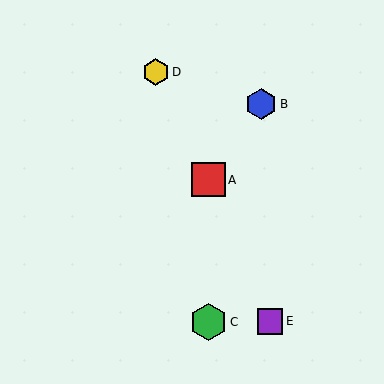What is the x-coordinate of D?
Object D is at x≈156.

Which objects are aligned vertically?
Objects A, C are aligned vertically.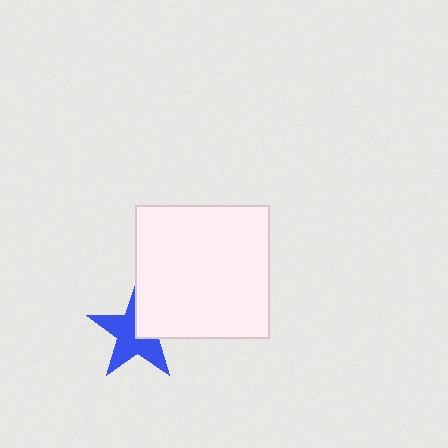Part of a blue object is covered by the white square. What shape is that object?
It is a star.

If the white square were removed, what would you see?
You would see the complete blue star.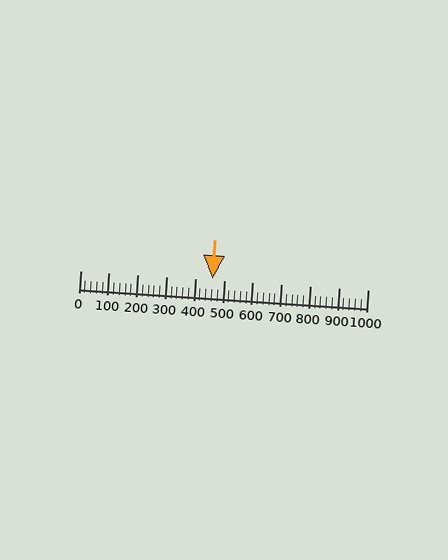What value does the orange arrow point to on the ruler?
The orange arrow points to approximately 460.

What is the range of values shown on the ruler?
The ruler shows values from 0 to 1000.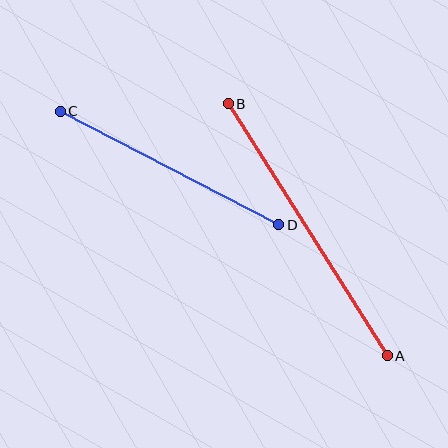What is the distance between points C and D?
The distance is approximately 246 pixels.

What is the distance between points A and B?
The distance is approximately 298 pixels.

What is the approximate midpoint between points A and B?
The midpoint is at approximately (308, 230) pixels.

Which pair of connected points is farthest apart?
Points A and B are farthest apart.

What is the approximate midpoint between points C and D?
The midpoint is at approximately (169, 168) pixels.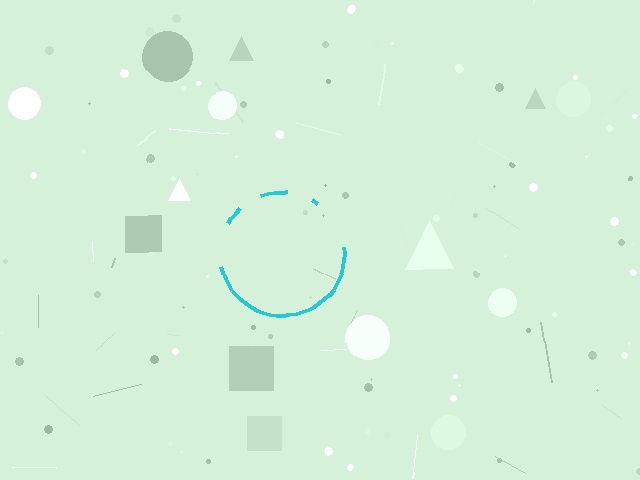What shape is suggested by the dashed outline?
The dashed outline suggests a circle.